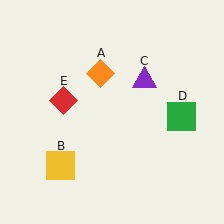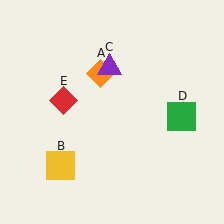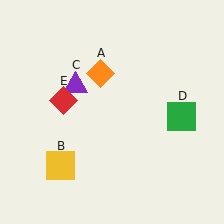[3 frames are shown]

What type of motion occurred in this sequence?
The purple triangle (object C) rotated counterclockwise around the center of the scene.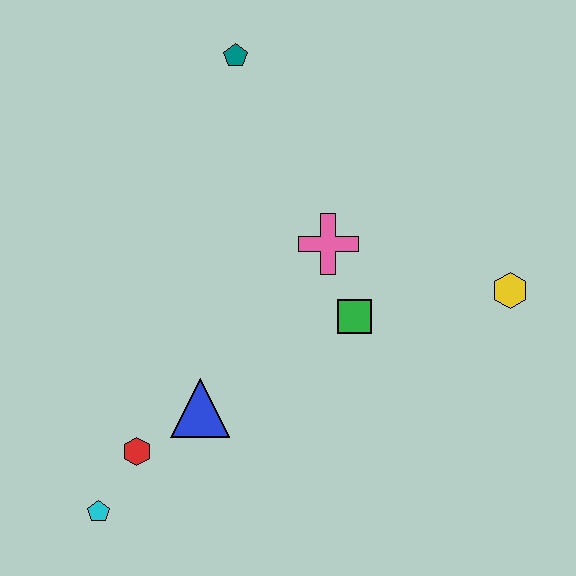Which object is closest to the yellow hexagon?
The green square is closest to the yellow hexagon.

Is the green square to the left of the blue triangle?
No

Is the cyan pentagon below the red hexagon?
Yes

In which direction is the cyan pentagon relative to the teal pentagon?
The cyan pentagon is below the teal pentagon.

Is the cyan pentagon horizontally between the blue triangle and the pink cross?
No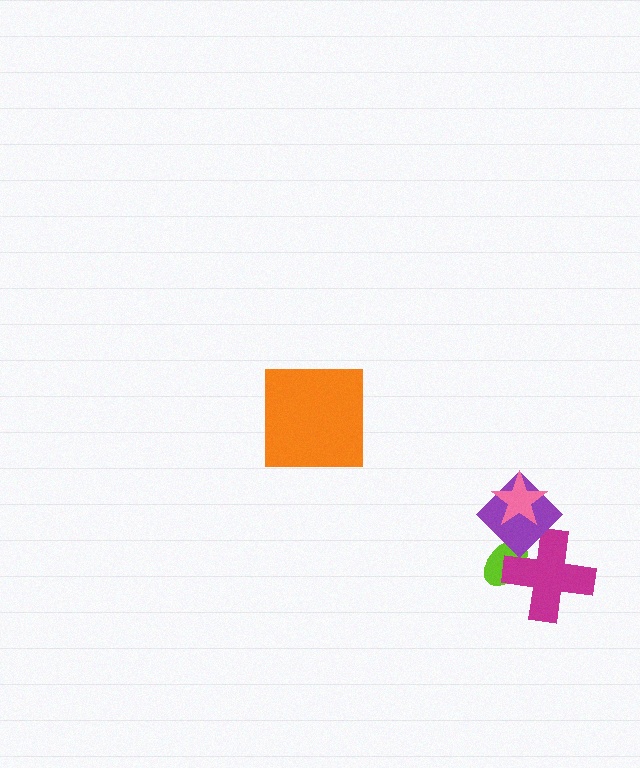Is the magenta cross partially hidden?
Yes, it is partially covered by another shape.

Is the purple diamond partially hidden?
Yes, it is partially covered by another shape.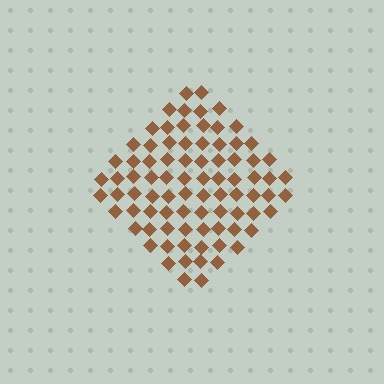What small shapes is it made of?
It is made of small diamonds.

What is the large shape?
The large shape is a diamond.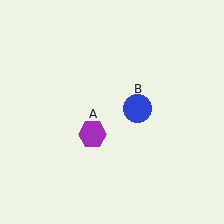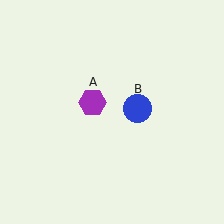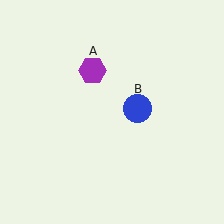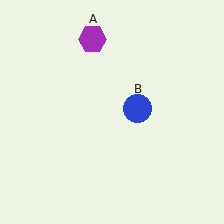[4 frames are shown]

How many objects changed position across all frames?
1 object changed position: purple hexagon (object A).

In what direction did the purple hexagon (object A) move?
The purple hexagon (object A) moved up.